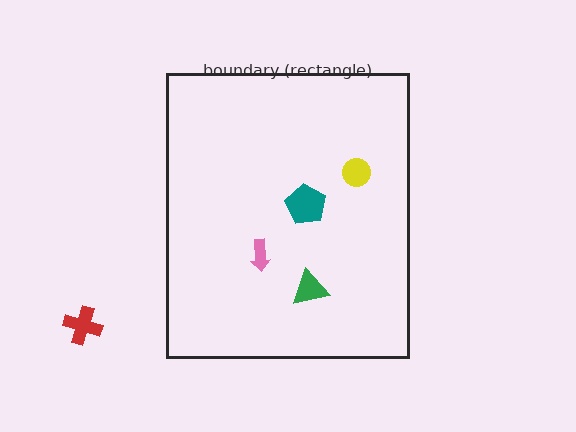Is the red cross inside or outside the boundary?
Outside.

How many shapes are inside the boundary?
4 inside, 1 outside.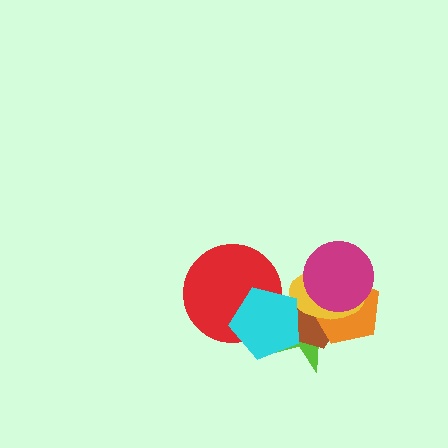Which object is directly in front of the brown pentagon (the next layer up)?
The orange pentagon is directly in front of the brown pentagon.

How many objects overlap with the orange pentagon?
4 objects overlap with the orange pentagon.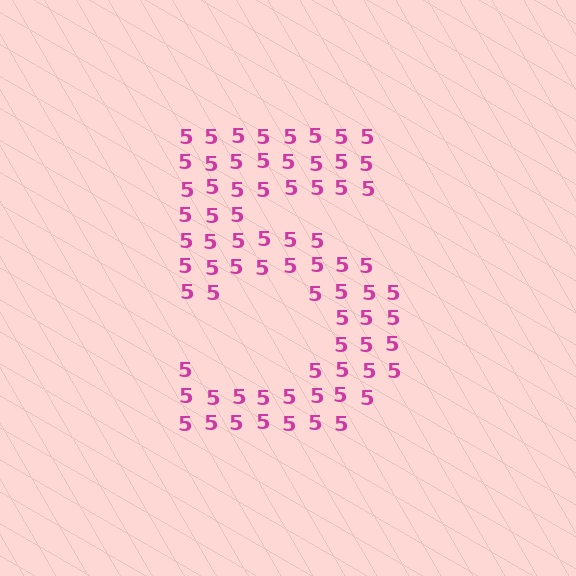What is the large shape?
The large shape is the digit 5.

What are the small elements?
The small elements are digit 5's.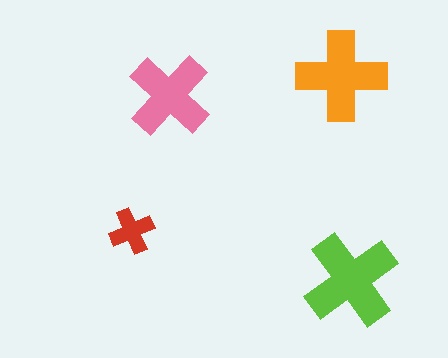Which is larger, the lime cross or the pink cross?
The lime one.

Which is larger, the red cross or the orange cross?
The orange one.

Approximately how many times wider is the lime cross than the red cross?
About 2 times wider.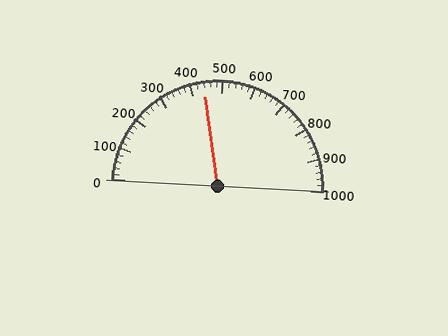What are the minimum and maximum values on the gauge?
The gauge ranges from 0 to 1000.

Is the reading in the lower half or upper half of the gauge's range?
The reading is in the lower half of the range (0 to 1000).